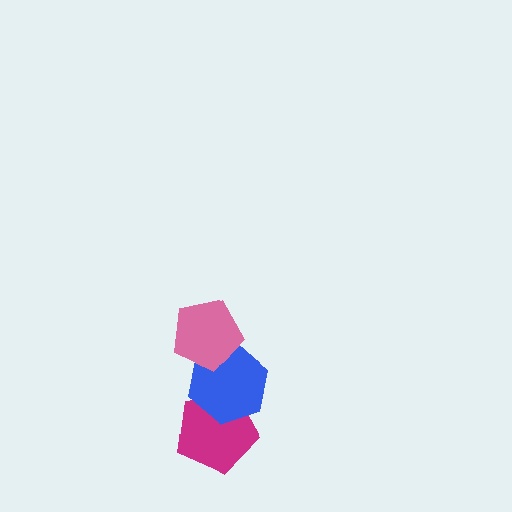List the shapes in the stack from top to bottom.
From top to bottom: the pink pentagon, the blue hexagon, the magenta pentagon.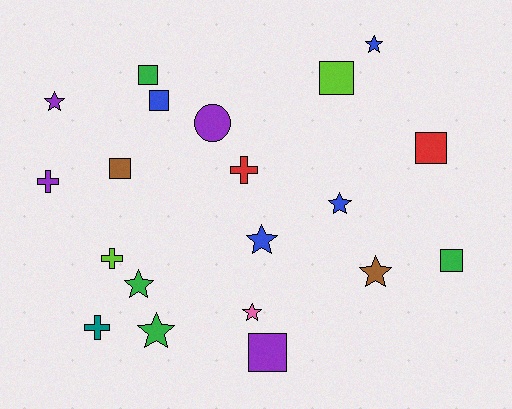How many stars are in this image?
There are 8 stars.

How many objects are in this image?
There are 20 objects.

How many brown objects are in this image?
There are 2 brown objects.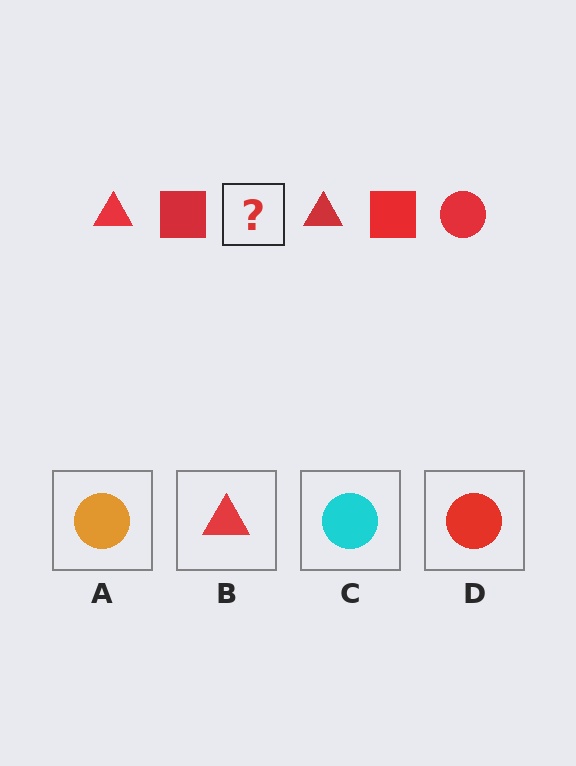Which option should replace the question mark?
Option D.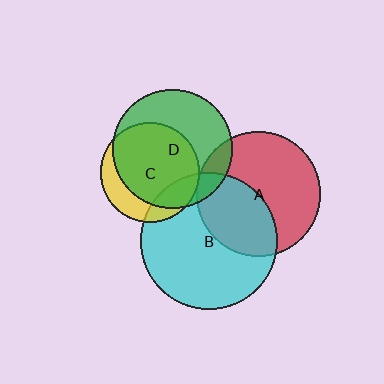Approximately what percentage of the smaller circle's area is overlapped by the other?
Approximately 75%.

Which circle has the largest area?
Circle B (cyan).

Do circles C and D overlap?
Yes.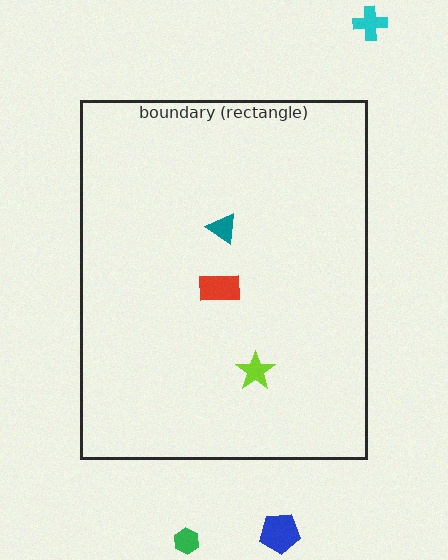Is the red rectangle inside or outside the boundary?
Inside.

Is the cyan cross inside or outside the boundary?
Outside.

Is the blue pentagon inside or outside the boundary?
Outside.